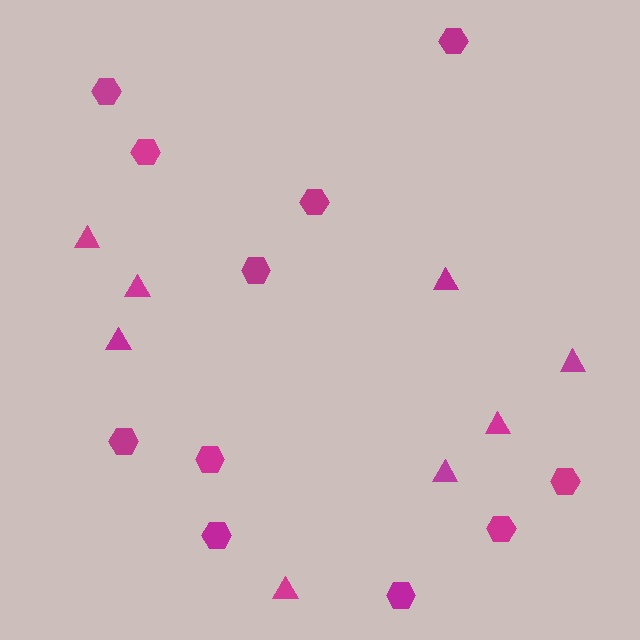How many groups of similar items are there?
There are 2 groups: one group of hexagons (11) and one group of triangles (8).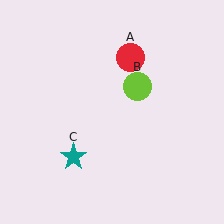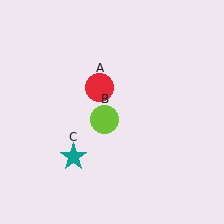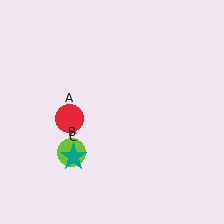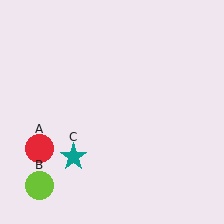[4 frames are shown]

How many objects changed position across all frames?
2 objects changed position: red circle (object A), lime circle (object B).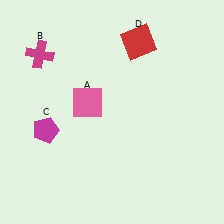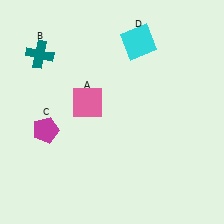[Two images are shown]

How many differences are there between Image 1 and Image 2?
There are 2 differences between the two images.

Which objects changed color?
B changed from magenta to teal. D changed from red to cyan.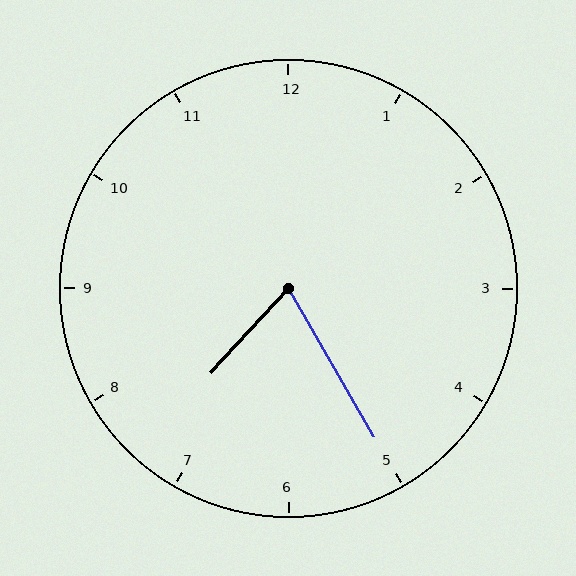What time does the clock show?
7:25.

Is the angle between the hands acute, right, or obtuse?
It is acute.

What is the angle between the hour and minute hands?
Approximately 72 degrees.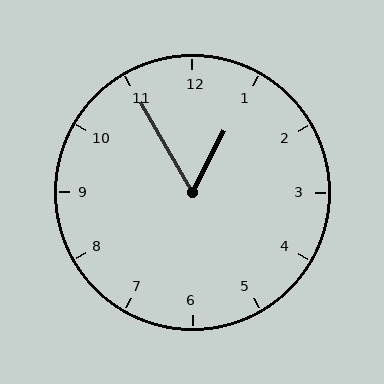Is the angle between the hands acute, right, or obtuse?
It is acute.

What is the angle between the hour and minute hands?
Approximately 58 degrees.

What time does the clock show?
12:55.